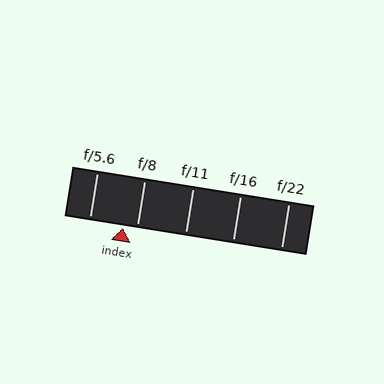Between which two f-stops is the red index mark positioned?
The index mark is between f/5.6 and f/8.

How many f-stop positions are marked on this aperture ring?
There are 5 f-stop positions marked.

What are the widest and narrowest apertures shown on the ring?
The widest aperture shown is f/5.6 and the narrowest is f/22.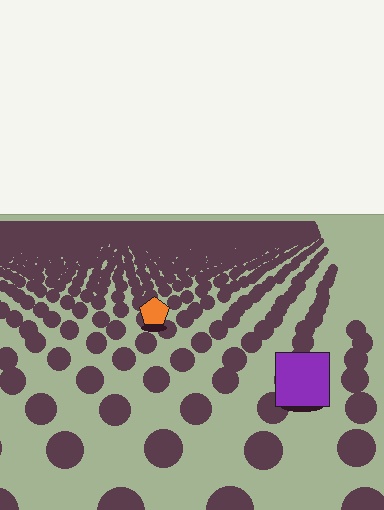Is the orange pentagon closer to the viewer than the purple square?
No. The purple square is closer — you can tell from the texture gradient: the ground texture is coarser near it.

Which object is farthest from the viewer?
The orange pentagon is farthest from the viewer. It appears smaller and the ground texture around it is denser.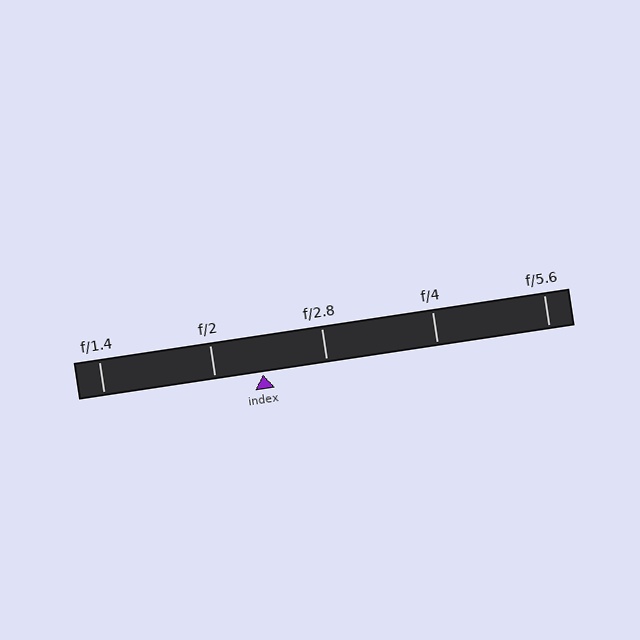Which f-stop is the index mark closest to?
The index mark is closest to f/2.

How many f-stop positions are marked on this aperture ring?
There are 5 f-stop positions marked.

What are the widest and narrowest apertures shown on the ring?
The widest aperture shown is f/1.4 and the narrowest is f/5.6.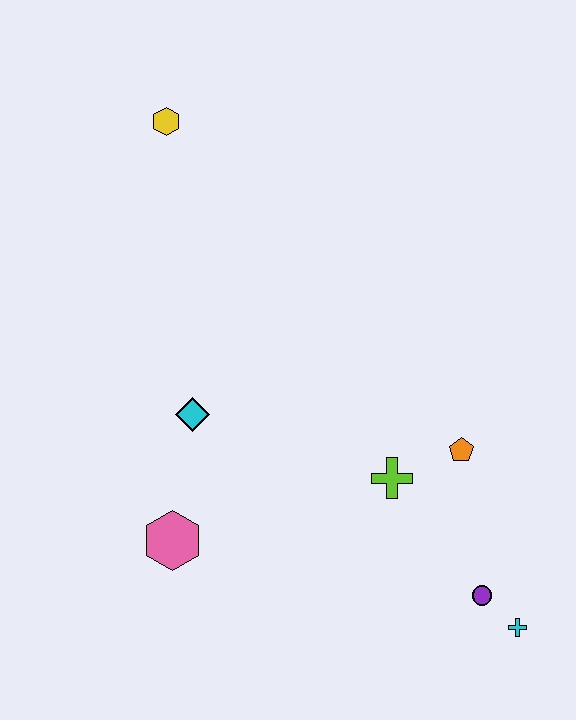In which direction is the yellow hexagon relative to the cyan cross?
The yellow hexagon is above the cyan cross.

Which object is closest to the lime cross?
The orange pentagon is closest to the lime cross.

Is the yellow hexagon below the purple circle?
No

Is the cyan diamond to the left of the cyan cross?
Yes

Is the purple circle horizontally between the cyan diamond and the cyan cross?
Yes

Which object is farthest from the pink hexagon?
The yellow hexagon is farthest from the pink hexagon.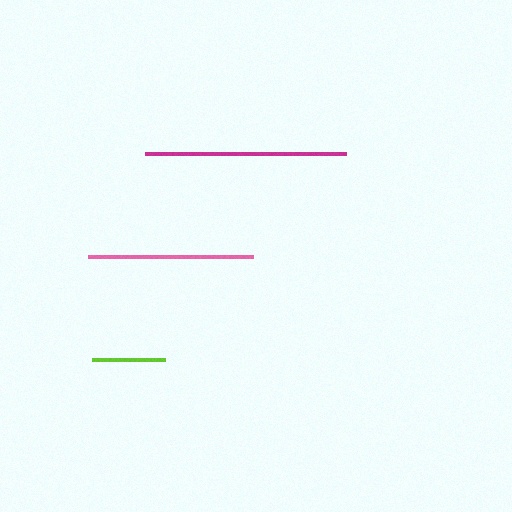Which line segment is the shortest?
The lime line is the shortest at approximately 73 pixels.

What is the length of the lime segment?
The lime segment is approximately 73 pixels long.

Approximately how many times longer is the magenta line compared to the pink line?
The magenta line is approximately 1.2 times the length of the pink line.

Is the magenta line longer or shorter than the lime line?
The magenta line is longer than the lime line.